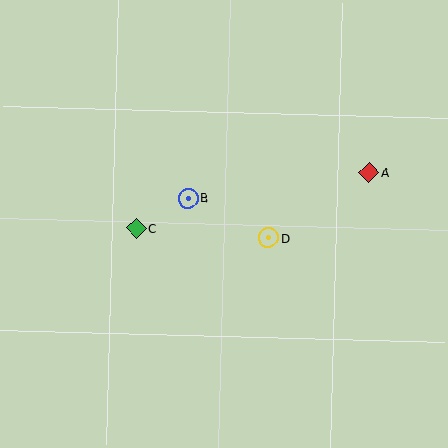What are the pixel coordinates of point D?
Point D is at (268, 238).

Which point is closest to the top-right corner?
Point A is closest to the top-right corner.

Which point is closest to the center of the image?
Point B at (188, 198) is closest to the center.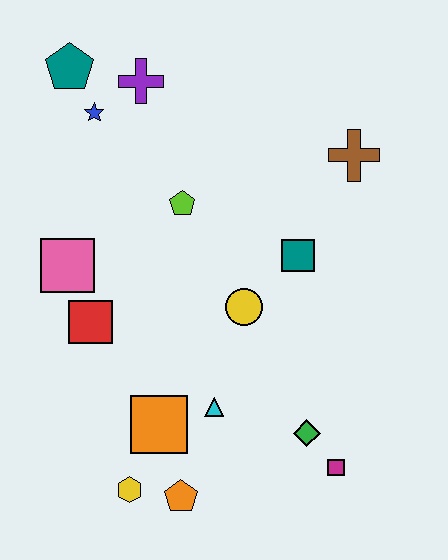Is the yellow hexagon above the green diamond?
No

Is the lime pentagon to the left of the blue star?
No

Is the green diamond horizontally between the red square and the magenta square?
Yes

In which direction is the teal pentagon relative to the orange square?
The teal pentagon is above the orange square.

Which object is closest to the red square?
The pink square is closest to the red square.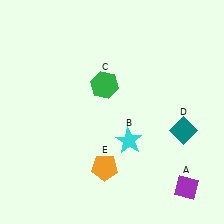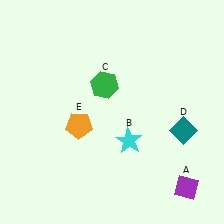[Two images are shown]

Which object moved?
The orange pentagon (E) moved up.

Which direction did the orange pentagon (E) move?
The orange pentagon (E) moved up.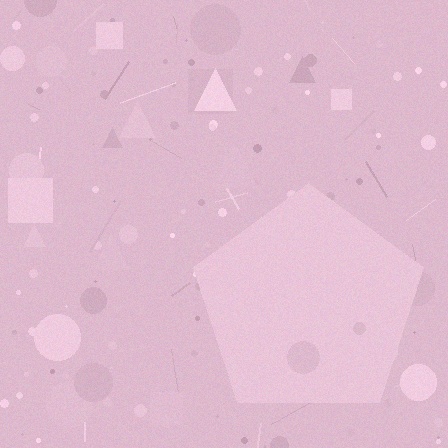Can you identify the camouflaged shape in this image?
The camouflaged shape is a pentagon.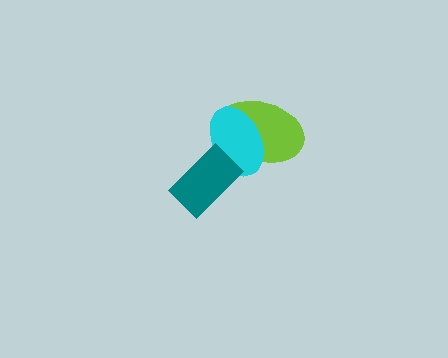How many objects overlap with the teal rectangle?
1 object overlaps with the teal rectangle.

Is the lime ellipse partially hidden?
Yes, it is partially covered by another shape.